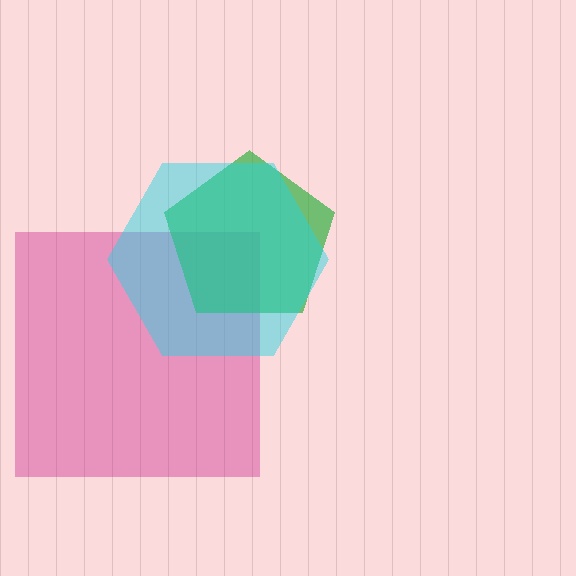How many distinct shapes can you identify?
There are 3 distinct shapes: a magenta square, a green pentagon, a cyan hexagon.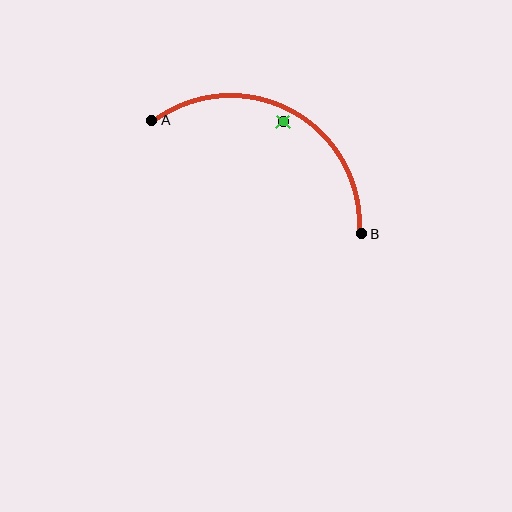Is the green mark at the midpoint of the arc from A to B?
No — the green mark does not lie on the arc at all. It sits slightly inside the curve.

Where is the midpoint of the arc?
The arc midpoint is the point on the curve farthest from the straight line joining A and B. It sits above that line.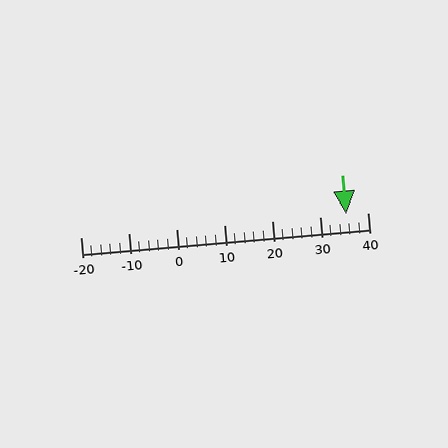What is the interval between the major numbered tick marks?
The major tick marks are spaced 10 units apart.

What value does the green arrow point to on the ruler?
The green arrow points to approximately 36.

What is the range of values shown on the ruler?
The ruler shows values from -20 to 40.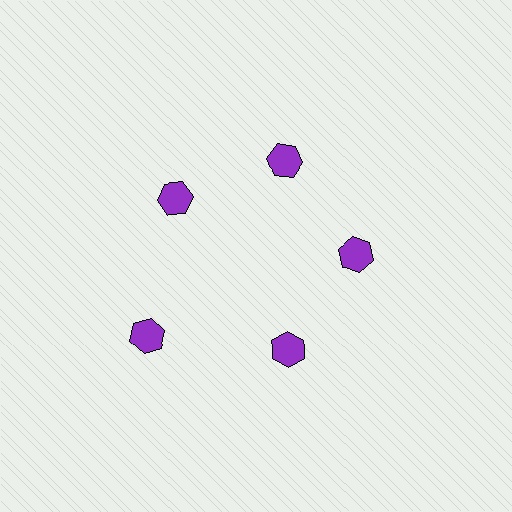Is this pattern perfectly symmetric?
No. The 5 purple hexagons are arranged in a ring, but one element near the 8 o'clock position is pushed outward from the center, breaking the 5-fold rotational symmetry.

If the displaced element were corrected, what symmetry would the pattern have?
It would have 5-fold rotational symmetry — the pattern would map onto itself every 72 degrees.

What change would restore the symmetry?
The symmetry would be restored by moving it inward, back onto the ring so that all 5 hexagons sit at equal angles and equal distance from the center.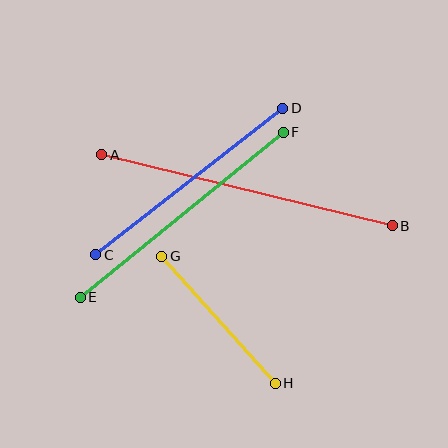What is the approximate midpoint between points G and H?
The midpoint is at approximately (218, 320) pixels.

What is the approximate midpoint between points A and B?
The midpoint is at approximately (247, 190) pixels.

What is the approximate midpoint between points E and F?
The midpoint is at approximately (182, 215) pixels.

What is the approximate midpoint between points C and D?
The midpoint is at approximately (189, 181) pixels.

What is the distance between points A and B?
The distance is approximately 299 pixels.